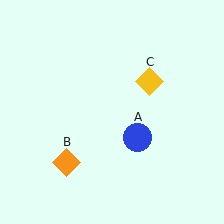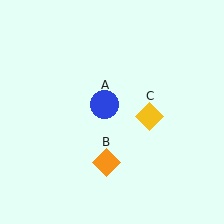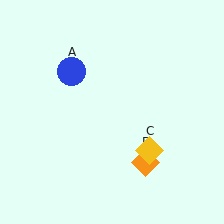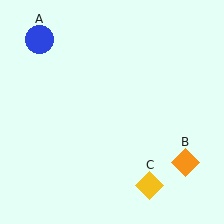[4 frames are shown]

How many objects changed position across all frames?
3 objects changed position: blue circle (object A), orange diamond (object B), yellow diamond (object C).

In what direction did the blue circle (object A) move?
The blue circle (object A) moved up and to the left.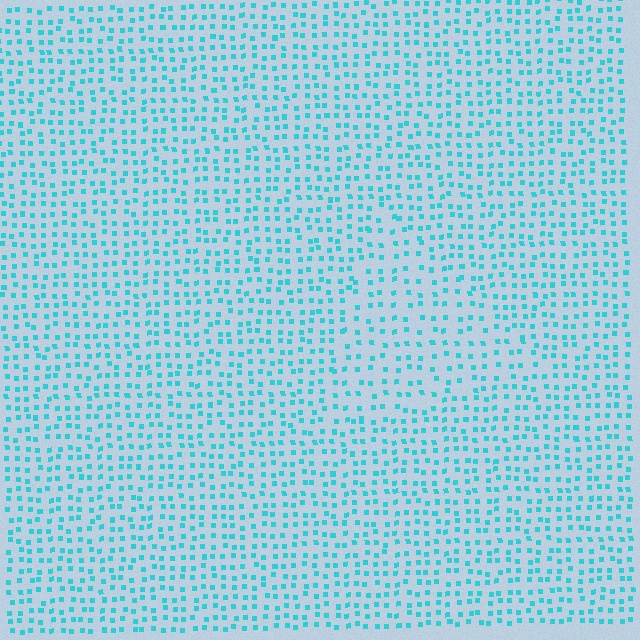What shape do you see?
I see a triangle.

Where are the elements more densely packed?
The elements are more densely packed outside the triangle boundary.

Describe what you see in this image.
The image contains small cyan elements arranged at two different densities. A triangle-shaped region is visible where the elements are less densely packed than the surrounding area.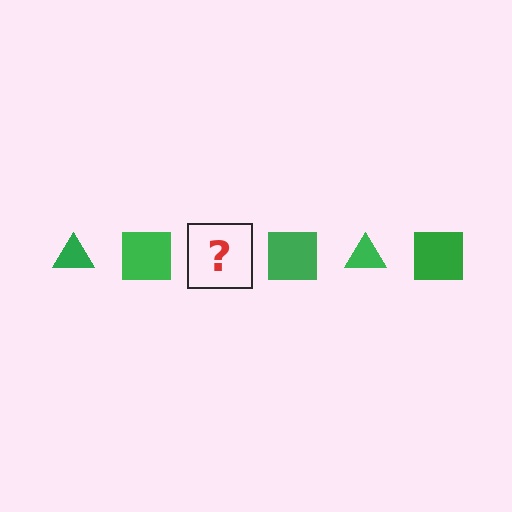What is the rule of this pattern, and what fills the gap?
The rule is that the pattern cycles through triangle, square shapes in green. The gap should be filled with a green triangle.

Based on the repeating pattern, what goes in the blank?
The blank should be a green triangle.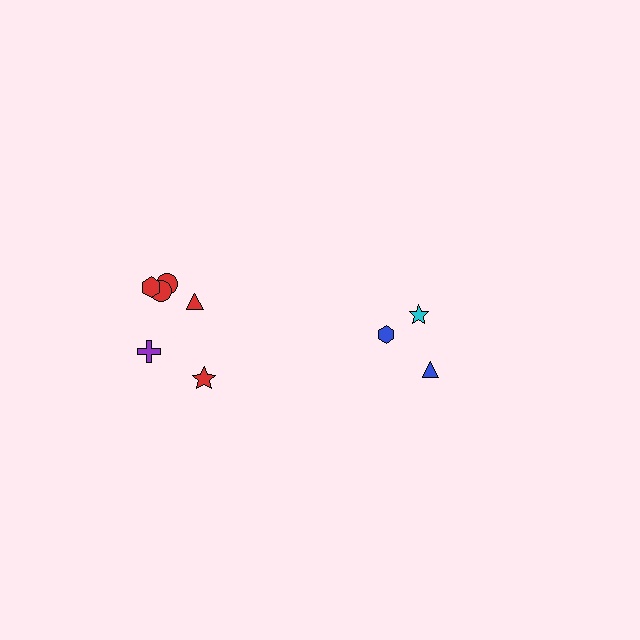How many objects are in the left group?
There are 6 objects.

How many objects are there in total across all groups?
There are 9 objects.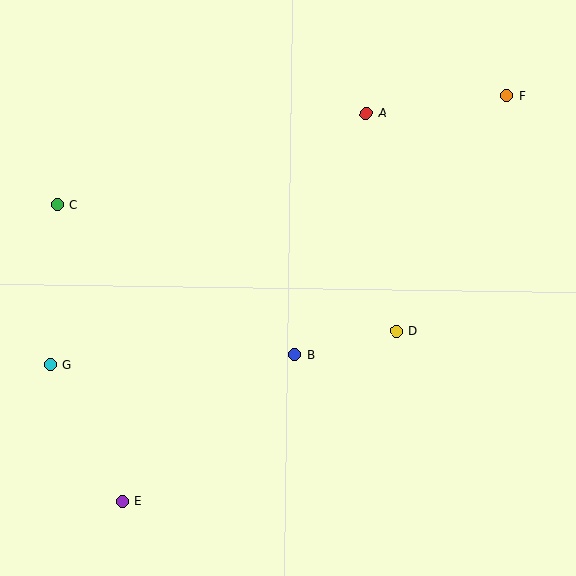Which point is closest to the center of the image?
Point B at (295, 355) is closest to the center.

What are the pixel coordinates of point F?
Point F is at (507, 96).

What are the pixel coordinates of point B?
Point B is at (295, 355).